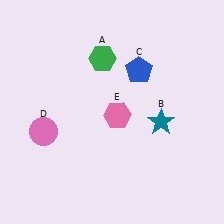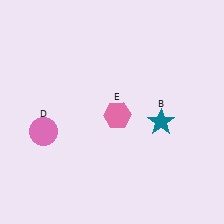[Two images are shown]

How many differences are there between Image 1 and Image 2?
There are 2 differences between the two images.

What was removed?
The blue pentagon (C), the green hexagon (A) were removed in Image 2.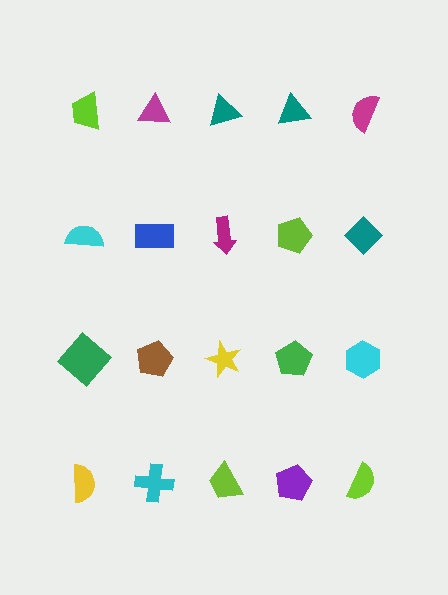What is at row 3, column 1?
A green diamond.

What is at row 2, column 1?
A cyan semicircle.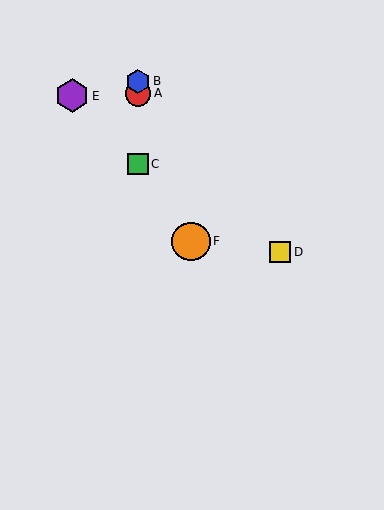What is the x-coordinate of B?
Object B is at x≈138.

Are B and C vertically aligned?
Yes, both are at x≈138.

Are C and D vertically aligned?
No, C is at x≈138 and D is at x≈280.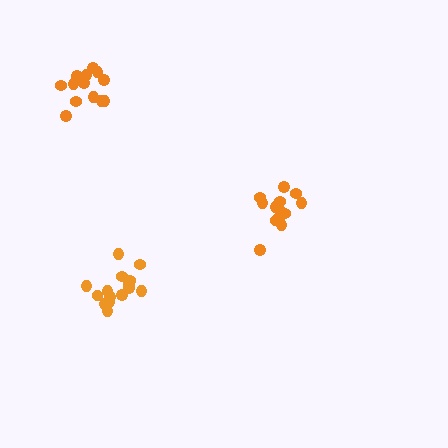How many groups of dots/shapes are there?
There are 3 groups.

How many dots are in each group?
Group 1: 13 dots, Group 2: 13 dots, Group 3: 16 dots (42 total).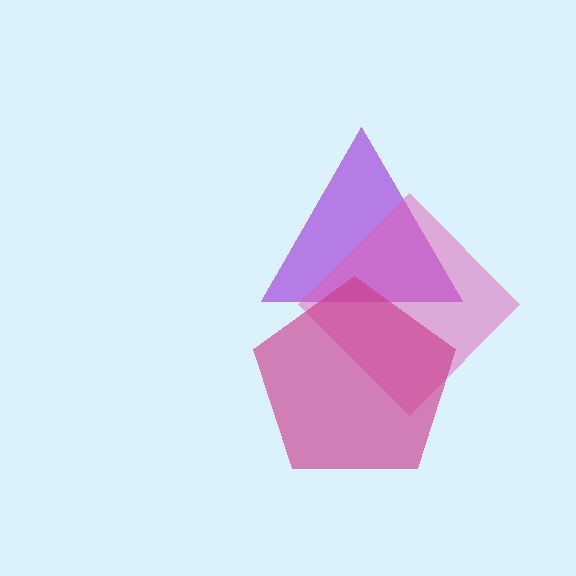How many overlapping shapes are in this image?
There are 3 overlapping shapes in the image.